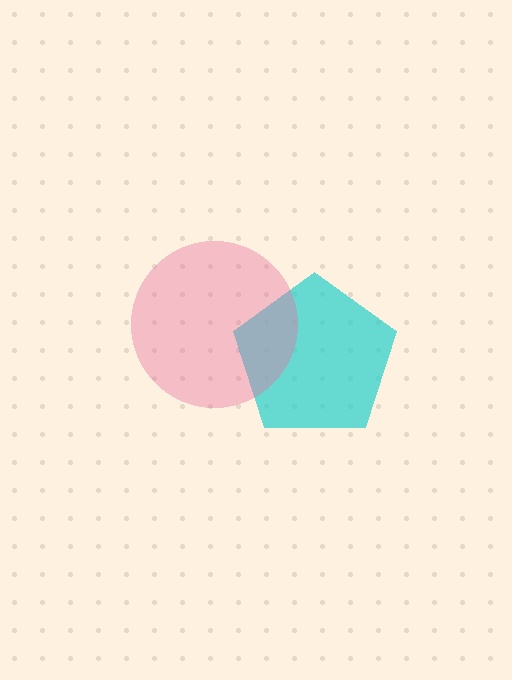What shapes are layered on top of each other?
The layered shapes are: a cyan pentagon, a pink circle.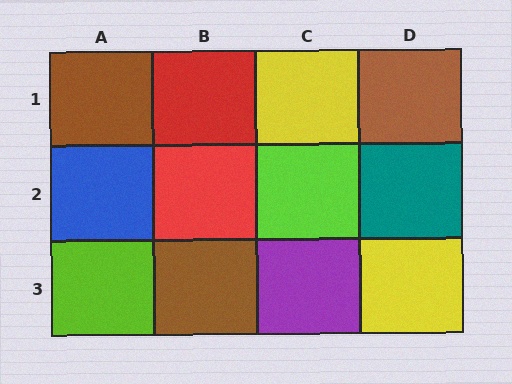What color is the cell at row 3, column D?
Yellow.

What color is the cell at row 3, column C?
Purple.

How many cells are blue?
1 cell is blue.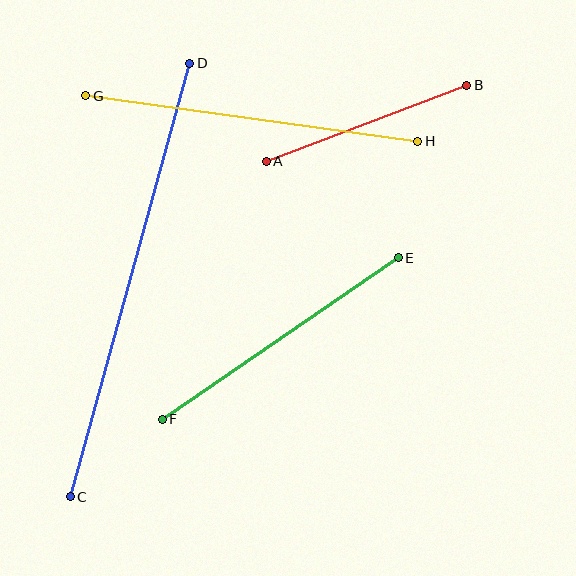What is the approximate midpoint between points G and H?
The midpoint is at approximately (252, 118) pixels.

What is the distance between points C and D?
The distance is approximately 450 pixels.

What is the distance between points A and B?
The distance is approximately 214 pixels.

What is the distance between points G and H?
The distance is approximately 335 pixels.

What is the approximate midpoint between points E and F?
The midpoint is at approximately (280, 338) pixels.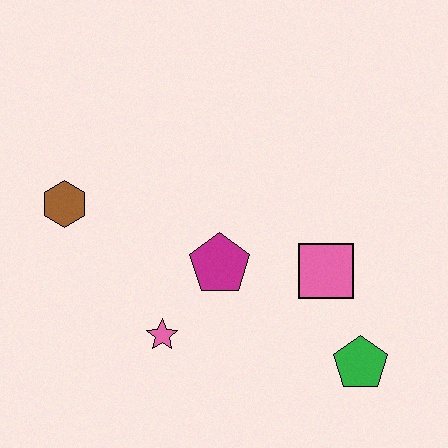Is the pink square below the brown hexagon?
Yes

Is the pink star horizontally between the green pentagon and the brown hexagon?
Yes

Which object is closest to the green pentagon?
The pink square is closest to the green pentagon.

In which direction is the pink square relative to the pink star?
The pink square is to the right of the pink star.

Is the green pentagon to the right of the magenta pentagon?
Yes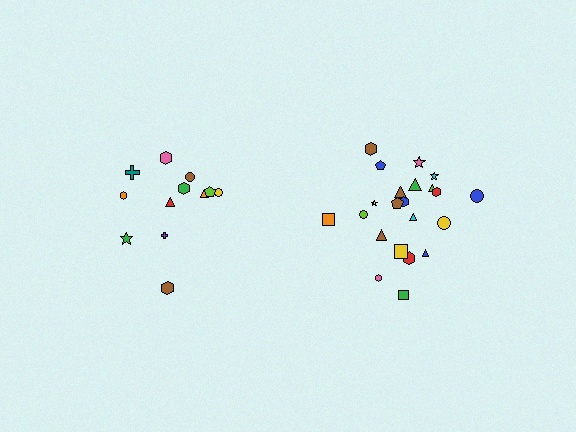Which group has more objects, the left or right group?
The right group.